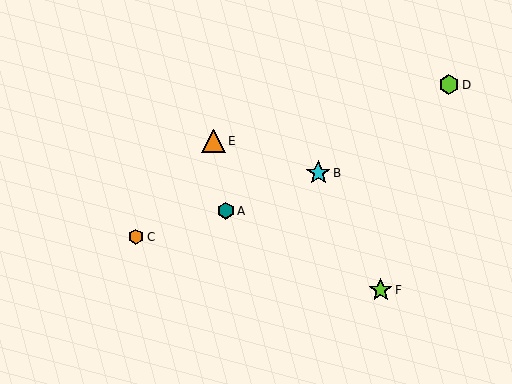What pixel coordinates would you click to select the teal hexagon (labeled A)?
Click at (226, 211) to select the teal hexagon A.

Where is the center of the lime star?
The center of the lime star is at (381, 290).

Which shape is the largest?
The cyan star (labeled B) is the largest.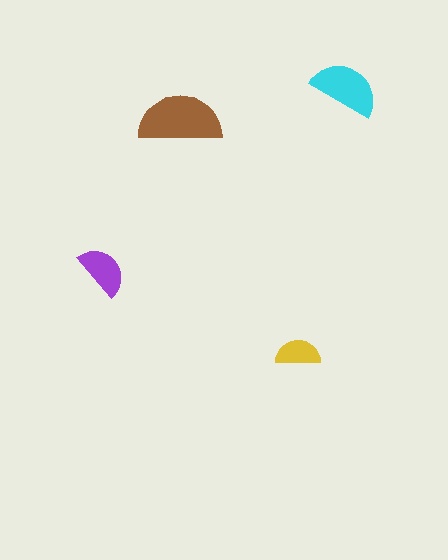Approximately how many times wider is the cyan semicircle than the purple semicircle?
About 1.5 times wider.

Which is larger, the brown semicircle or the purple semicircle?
The brown one.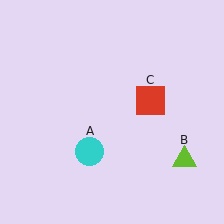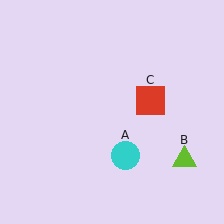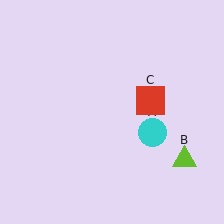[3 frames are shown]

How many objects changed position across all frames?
1 object changed position: cyan circle (object A).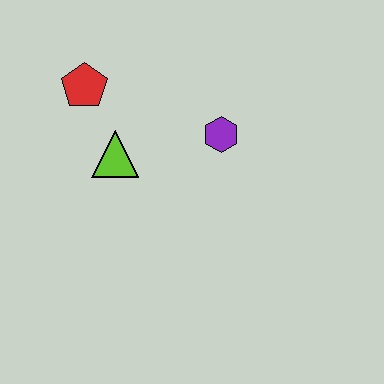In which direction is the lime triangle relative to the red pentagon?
The lime triangle is below the red pentagon.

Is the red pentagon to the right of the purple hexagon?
No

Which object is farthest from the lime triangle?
The purple hexagon is farthest from the lime triangle.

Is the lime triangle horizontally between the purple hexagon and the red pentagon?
Yes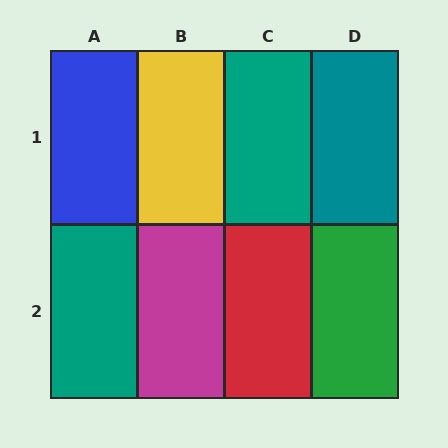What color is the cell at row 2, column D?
Green.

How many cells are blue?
1 cell is blue.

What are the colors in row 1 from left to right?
Blue, yellow, teal, teal.